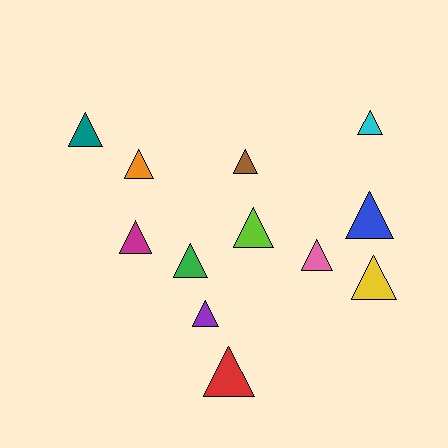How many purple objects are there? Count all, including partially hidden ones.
There is 1 purple object.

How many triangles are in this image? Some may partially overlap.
There are 12 triangles.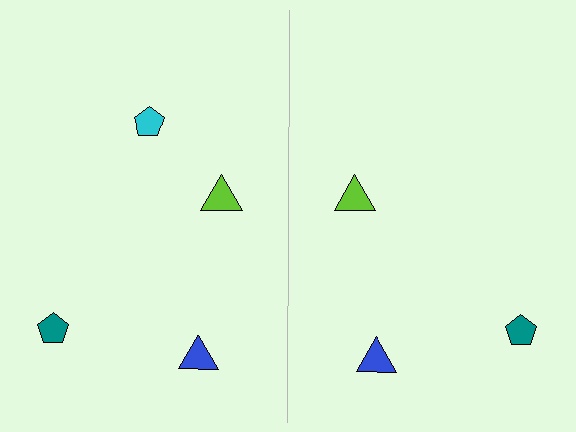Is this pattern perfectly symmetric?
No, the pattern is not perfectly symmetric. A cyan pentagon is missing from the right side.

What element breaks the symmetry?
A cyan pentagon is missing from the right side.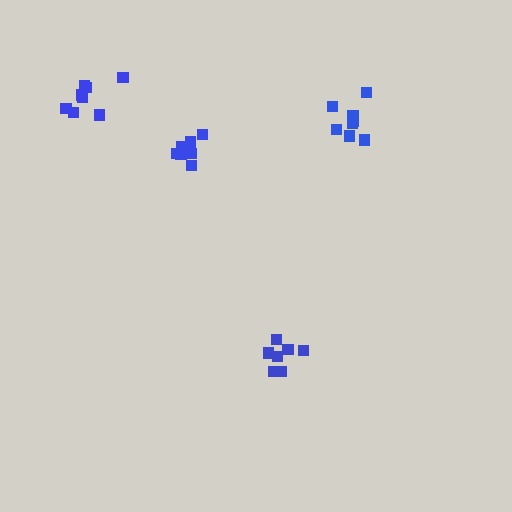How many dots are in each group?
Group 1: 7 dots, Group 2: 8 dots, Group 3: 9 dots, Group 4: 9 dots (33 total).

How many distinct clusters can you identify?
There are 4 distinct clusters.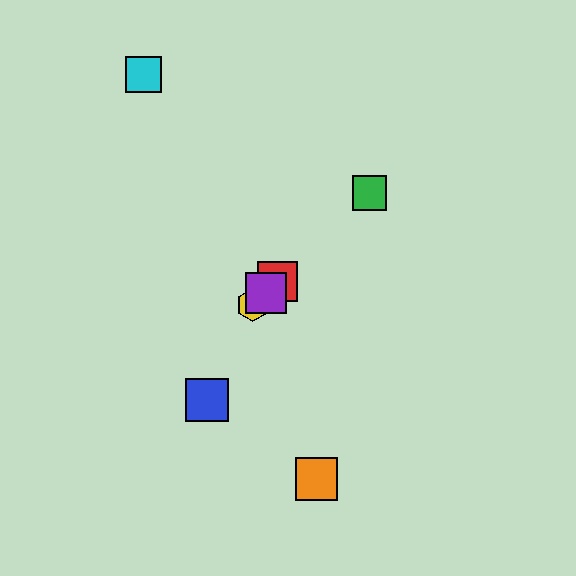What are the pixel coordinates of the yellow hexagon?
The yellow hexagon is at (253, 305).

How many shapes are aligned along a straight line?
4 shapes (the red square, the green square, the yellow hexagon, the purple square) are aligned along a straight line.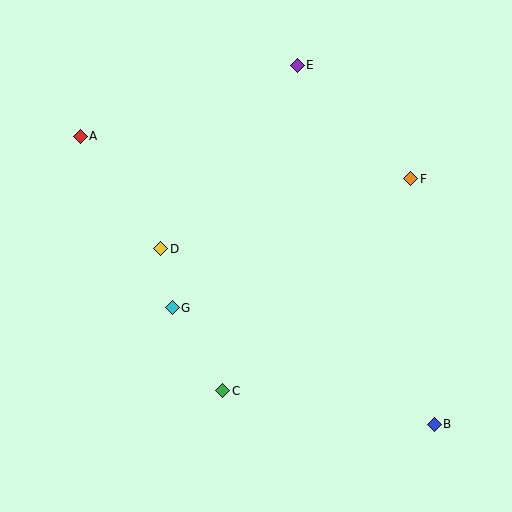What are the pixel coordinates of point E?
Point E is at (297, 65).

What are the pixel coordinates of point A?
Point A is at (80, 136).